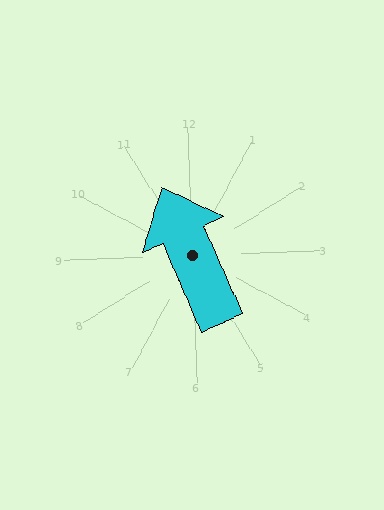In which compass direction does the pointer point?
North.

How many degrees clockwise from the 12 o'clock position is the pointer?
Approximately 338 degrees.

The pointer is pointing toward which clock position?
Roughly 11 o'clock.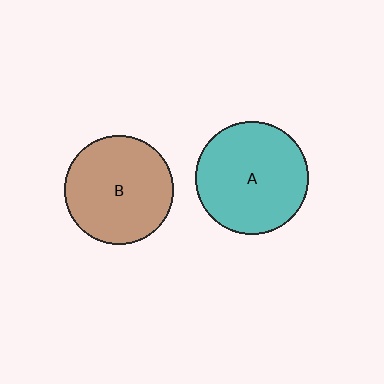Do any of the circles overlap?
No, none of the circles overlap.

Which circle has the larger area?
Circle A (teal).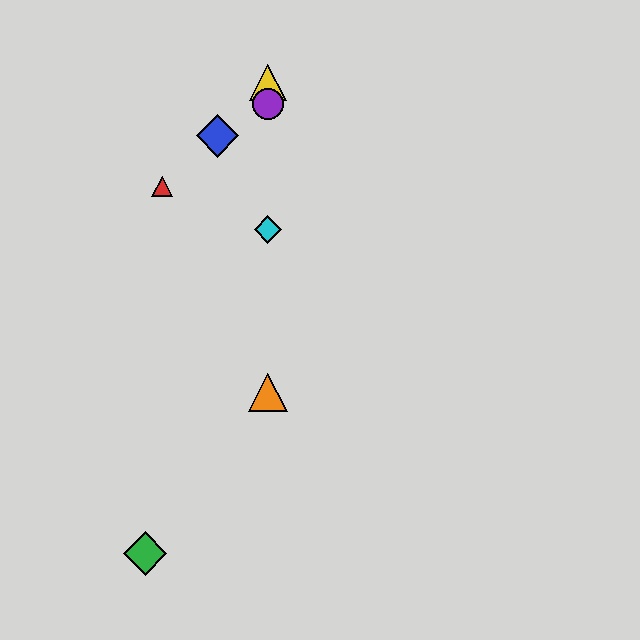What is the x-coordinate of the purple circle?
The purple circle is at x≈268.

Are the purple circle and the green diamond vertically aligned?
No, the purple circle is at x≈268 and the green diamond is at x≈145.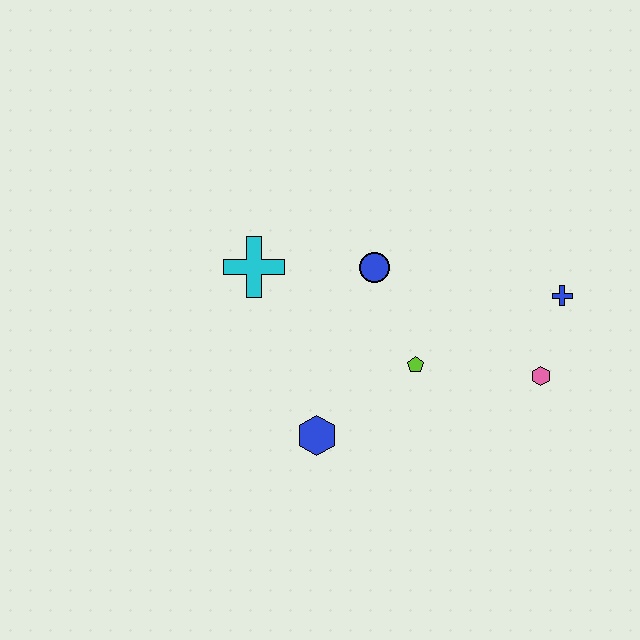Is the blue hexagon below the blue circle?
Yes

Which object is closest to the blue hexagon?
The lime pentagon is closest to the blue hexagon.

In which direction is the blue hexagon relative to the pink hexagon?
The blue hexagon is to the left of the pink hexagon.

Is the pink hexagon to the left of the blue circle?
No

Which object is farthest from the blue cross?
The cyan cross is farthest from the blue cross.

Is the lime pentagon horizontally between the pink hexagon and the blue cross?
No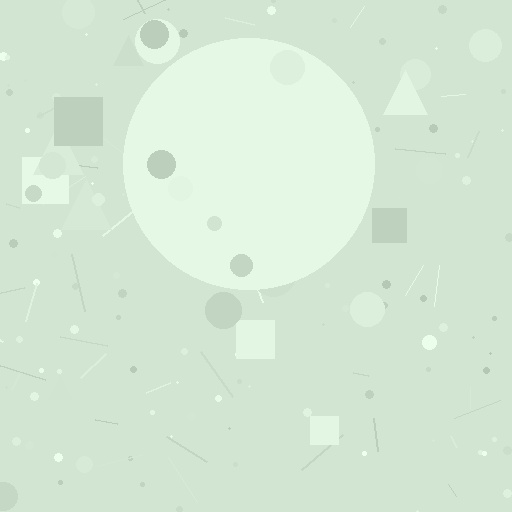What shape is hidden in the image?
A circle is hidden in the image.